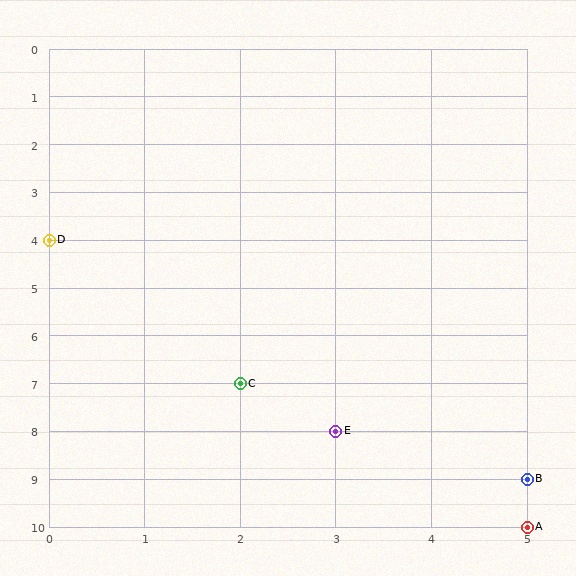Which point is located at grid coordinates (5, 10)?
Point A is at (5, 10).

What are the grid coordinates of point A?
Point A is at grid coordinates (5, 10).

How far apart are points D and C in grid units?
Points D and C are 2 columns and 3 rows apart (about 3.6 grid units diagonally).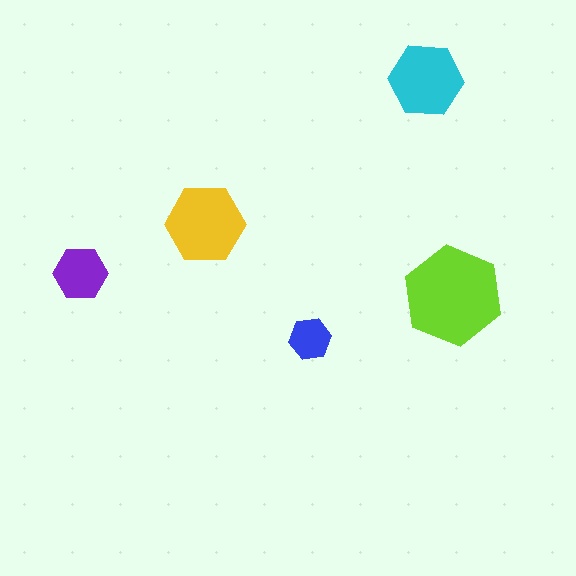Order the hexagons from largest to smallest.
the lime one, the yellow one, the cyan one, the purple one, the blue one.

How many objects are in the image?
There are 5 objects in the image.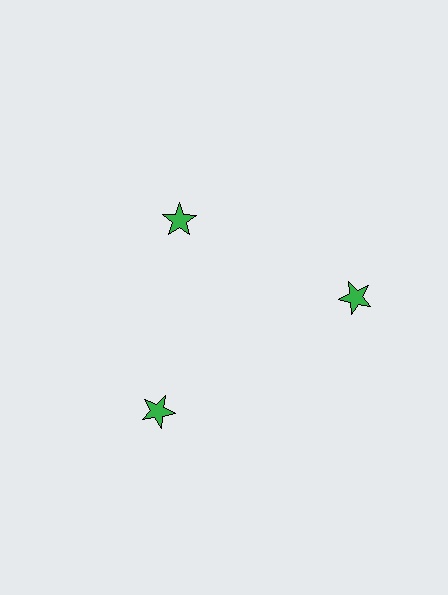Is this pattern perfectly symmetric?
No. The 3 green stars are arranged in a ring, but one element near the 11 o'clock position is pulled inward toward the center, breaking the 3-fold rotational symmetry.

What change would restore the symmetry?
The symmetry would be restored by moving it outward, back onto the ring so that all 3 stars sit at equal angles and equal distance from the center.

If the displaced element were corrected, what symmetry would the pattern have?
It would have 3-fold rotational symmetry — the pattern would map onto itself every 120 degrees.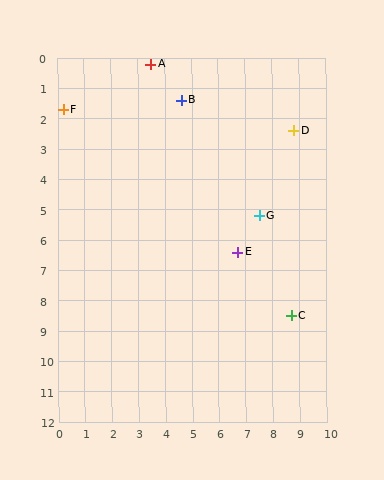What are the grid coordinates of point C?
Point C is at approximately (8.7, 8.5).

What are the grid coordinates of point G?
Point G is at approximately (7.5, 5.2).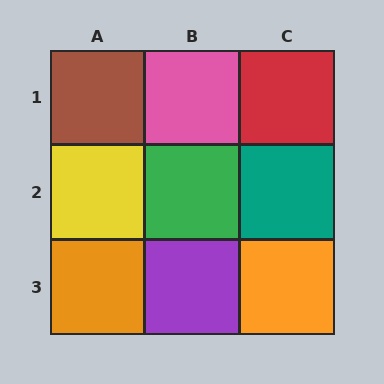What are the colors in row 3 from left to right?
Orange, purple, orange.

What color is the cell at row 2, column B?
Green.